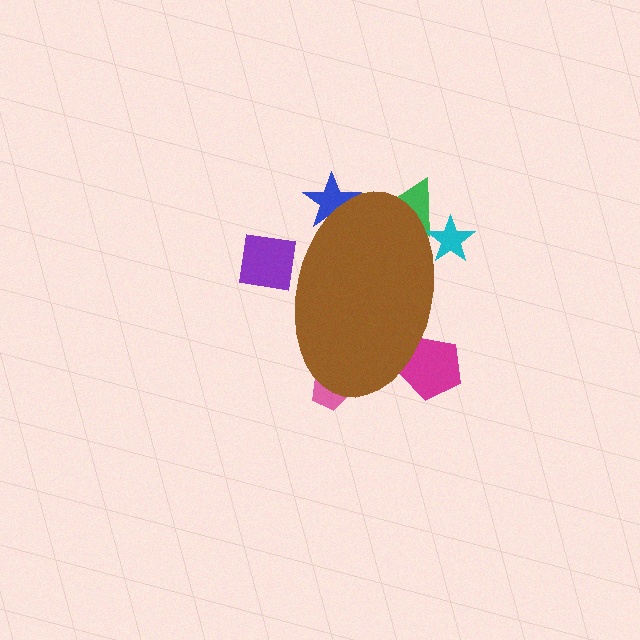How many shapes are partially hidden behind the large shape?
6 shapes are partially hidden.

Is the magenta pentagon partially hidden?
Yes, the magenta pentagon is partially hidden behind the brown ellipse.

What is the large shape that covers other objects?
A brown ellipse.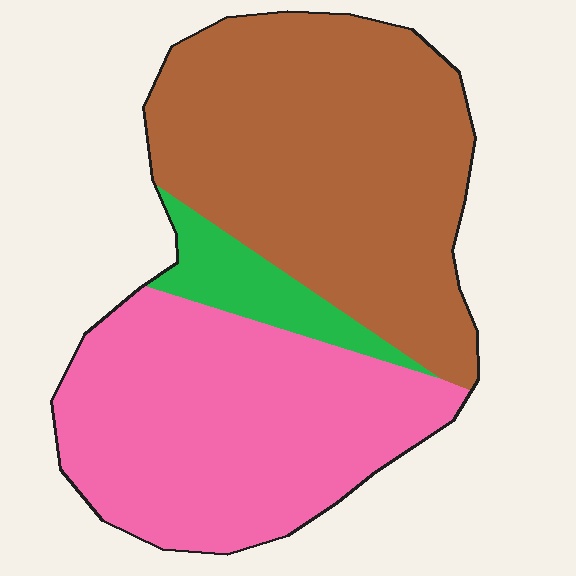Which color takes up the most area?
Brown, at roughly 50%.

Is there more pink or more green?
Pink.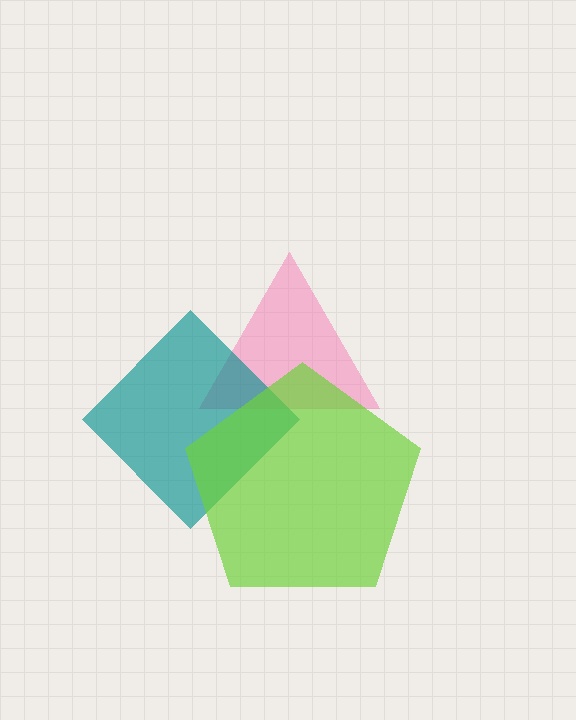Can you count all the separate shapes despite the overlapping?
Yes, there are 3 separate shapes.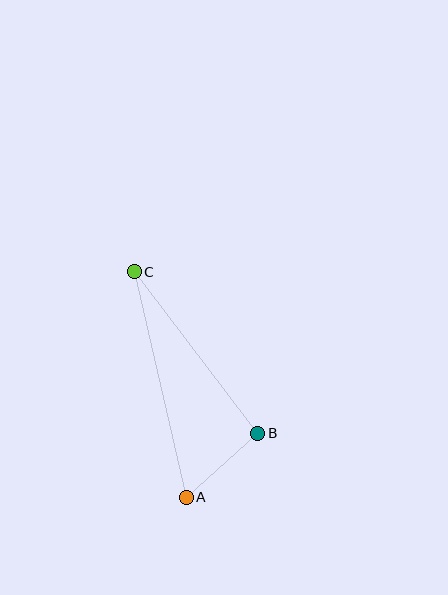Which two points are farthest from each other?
Points A and C are farthest from each other.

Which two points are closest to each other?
Points A and B are closest to each other.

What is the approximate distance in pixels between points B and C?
The distance between B and C is approximately 203 pixels.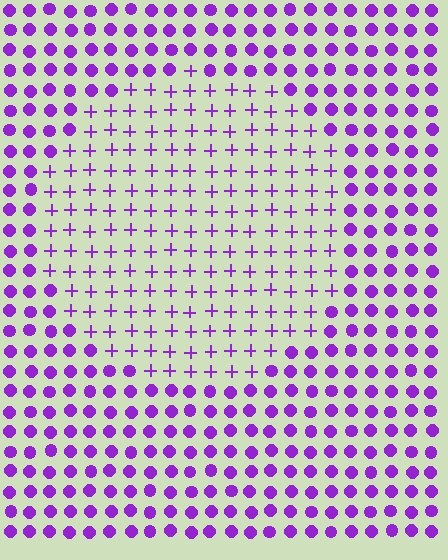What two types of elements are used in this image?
The image uses plus signs inside the circle region and circles outside it.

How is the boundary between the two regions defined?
The boundary is defined by a change in element shape: plus signs inside vs. circles outside. All elements share the same color and spacing.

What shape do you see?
I see a circle.